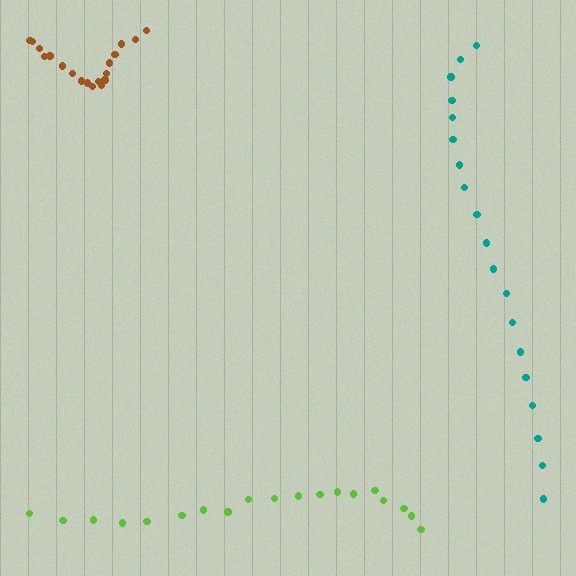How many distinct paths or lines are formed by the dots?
There are 3 distinct paths.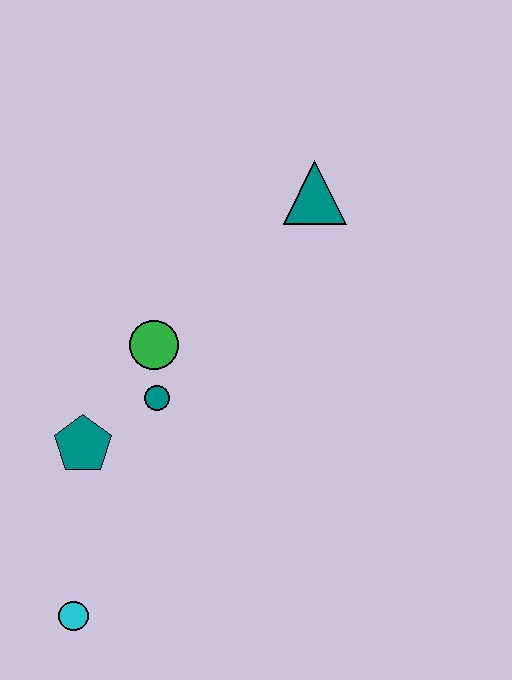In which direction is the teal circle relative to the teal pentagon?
The teal circle is to the right of the teal pentagon.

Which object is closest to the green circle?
The teal circle is closest to the green circle.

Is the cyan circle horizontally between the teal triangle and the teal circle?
No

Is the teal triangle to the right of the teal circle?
Yes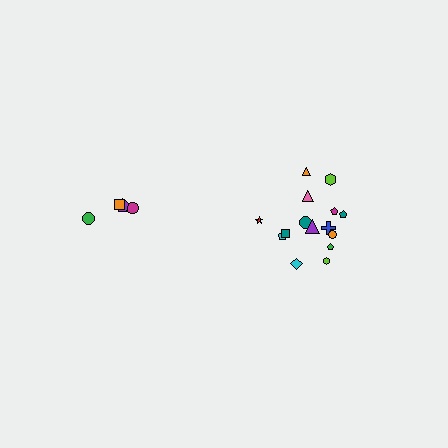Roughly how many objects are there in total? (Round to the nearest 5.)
Roughly 20 objects in total.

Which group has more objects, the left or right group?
The right group.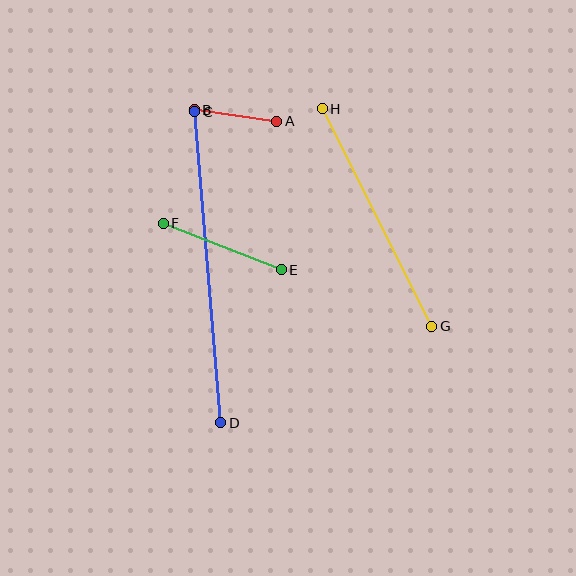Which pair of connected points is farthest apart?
Points C and D are farthest apart.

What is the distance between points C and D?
The distance is approximately 312 pixels.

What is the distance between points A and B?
The distance is approximately 83 pixels.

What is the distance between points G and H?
The distance is approximately 243 pixels.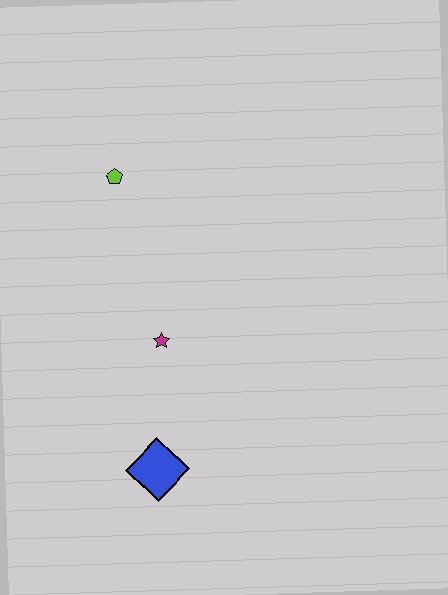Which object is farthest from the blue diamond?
The lime pentagon is farthest from the blue diamond.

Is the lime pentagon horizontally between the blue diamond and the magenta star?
No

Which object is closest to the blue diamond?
The magenta star is closest to the blue diamond.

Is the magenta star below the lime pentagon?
Yes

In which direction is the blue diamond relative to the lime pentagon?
The blue diamond is below the lime pentagon.